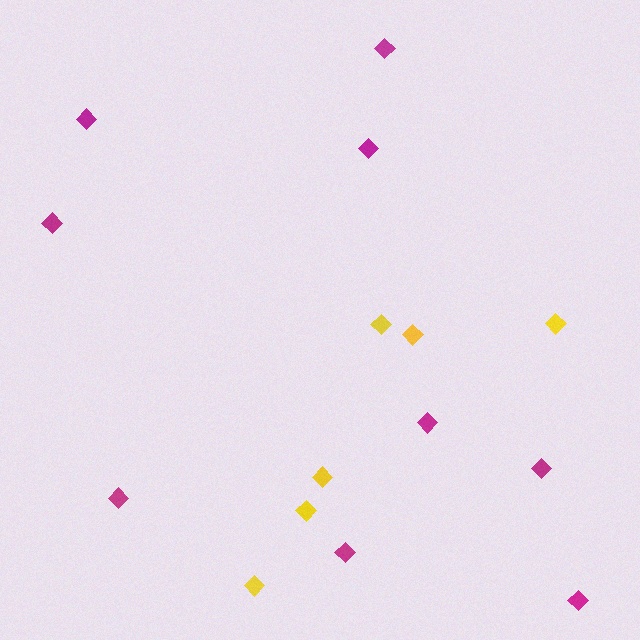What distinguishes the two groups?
There are 2 groups: one group of magenta diamonds (9) and one group of yellow diamonds (6).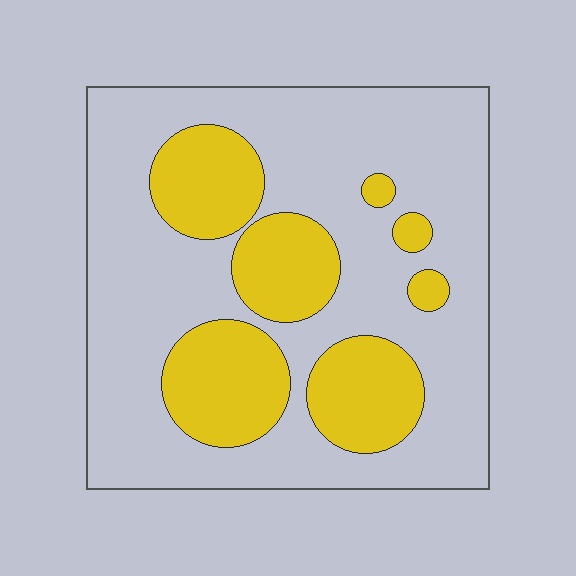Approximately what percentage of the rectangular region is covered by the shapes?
Approximately 30%.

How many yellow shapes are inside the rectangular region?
7.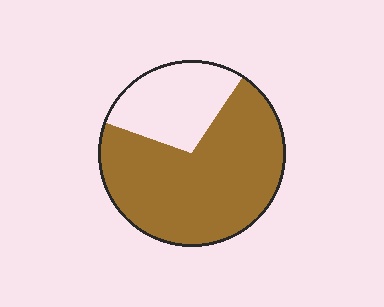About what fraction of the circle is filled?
About three quarters (3/4).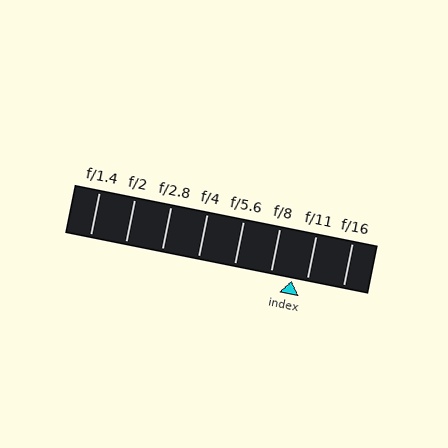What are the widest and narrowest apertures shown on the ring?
The widest aperture shown is f/1.4 and the narrowest is f/16.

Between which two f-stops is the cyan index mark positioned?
The index mark is between f/8 and f/11.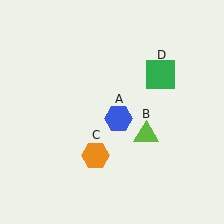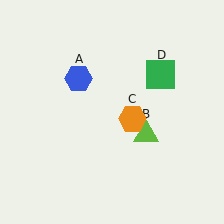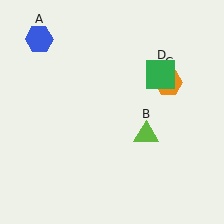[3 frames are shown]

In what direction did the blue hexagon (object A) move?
The blue hexagon (object A) moved up and to the left.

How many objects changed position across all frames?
2 objects changed position: blue hexagon (object A), orange hexagon (object C).